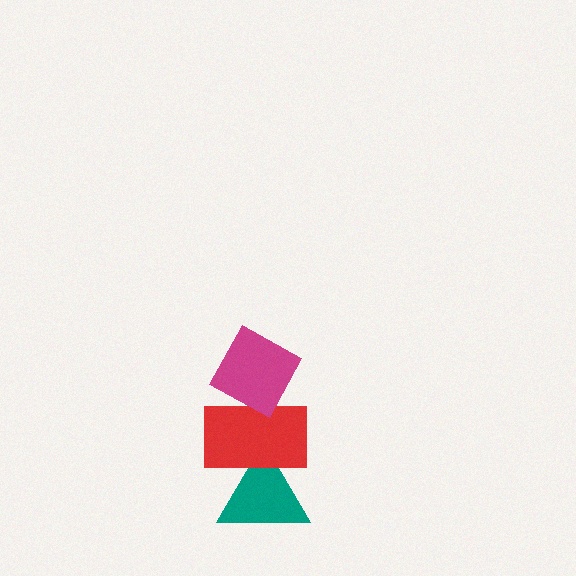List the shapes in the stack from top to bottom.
From top to bottom: the magenta diamond, the red rectangle, the teal triangle.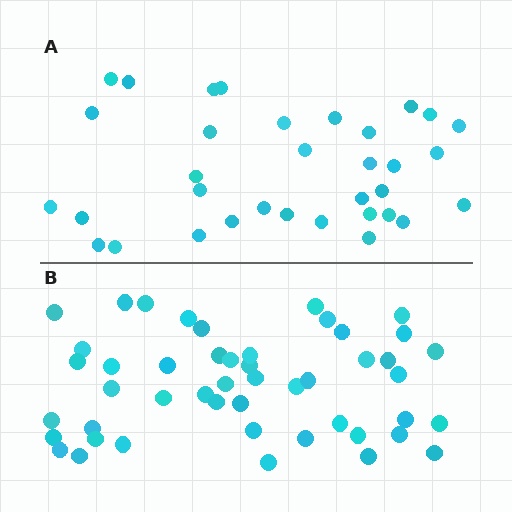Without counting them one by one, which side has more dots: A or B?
Region B (the bottom region) has more dots.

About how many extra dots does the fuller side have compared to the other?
Region B has approximately 15 more dots than region A.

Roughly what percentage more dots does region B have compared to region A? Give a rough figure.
About 40% more.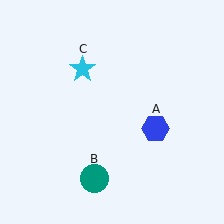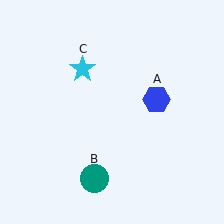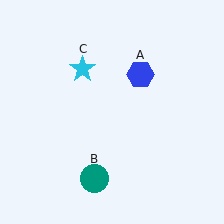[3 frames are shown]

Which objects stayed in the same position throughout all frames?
Teal circle (object B) and cyan star (object C) remained stationary.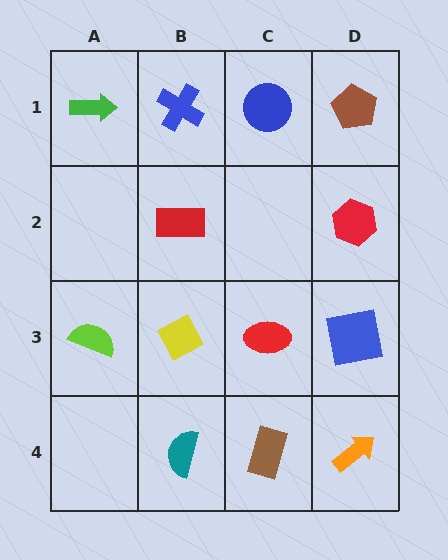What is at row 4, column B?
A teal semicircle.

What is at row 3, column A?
A lime semicircle.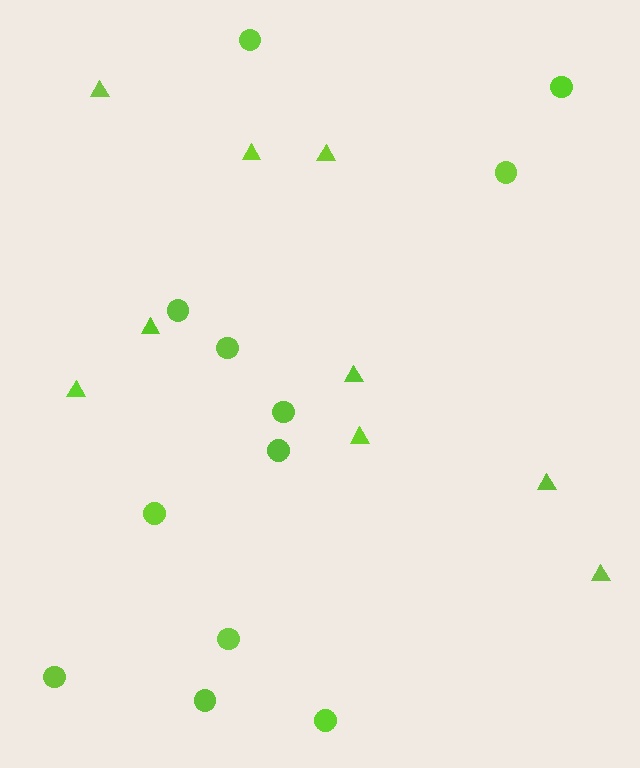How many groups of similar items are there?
There are 2 groups: one group of circles (12) and one group of triangles (9).